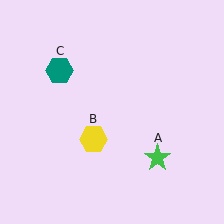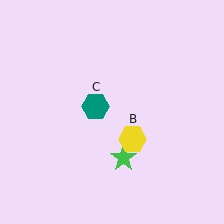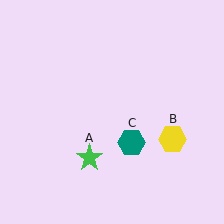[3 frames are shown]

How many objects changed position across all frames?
3 objects changed position: green star (object A), yellow hexagon (object B), teal hexagon (object C).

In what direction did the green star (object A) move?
The green star (object A) moved left.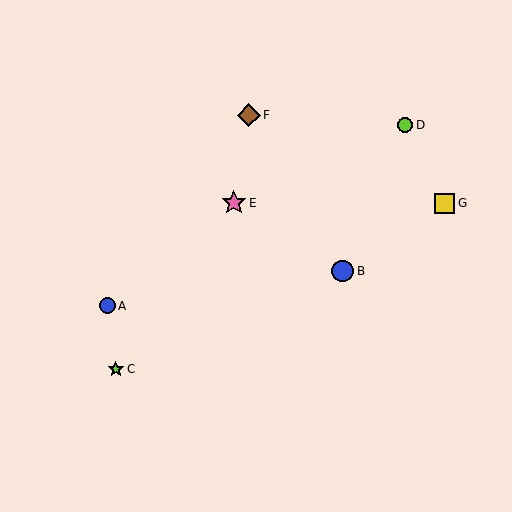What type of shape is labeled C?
Shape C is a lime star.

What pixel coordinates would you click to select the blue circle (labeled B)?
Click at (343, 271) to select the blue circle B.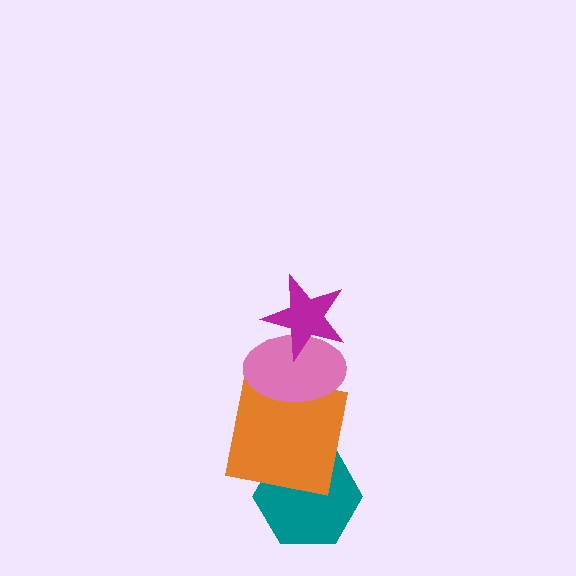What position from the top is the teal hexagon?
The teal hexagon is 4th from the top.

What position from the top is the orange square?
The orange square is 3rd from the top.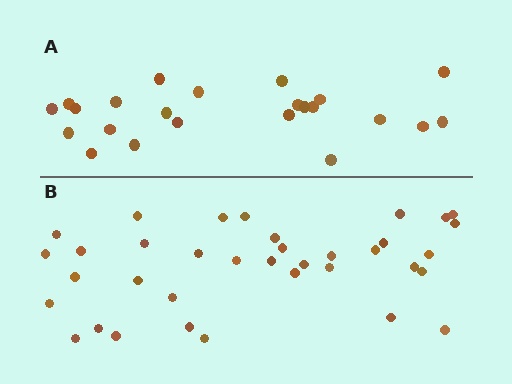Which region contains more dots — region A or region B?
Region B (the bottom region) has more dots.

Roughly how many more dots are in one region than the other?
Region B has approximately 15 more dots than region A.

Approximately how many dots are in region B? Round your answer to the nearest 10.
About 40 dots. (The exact count is 36, which rounds to 40.)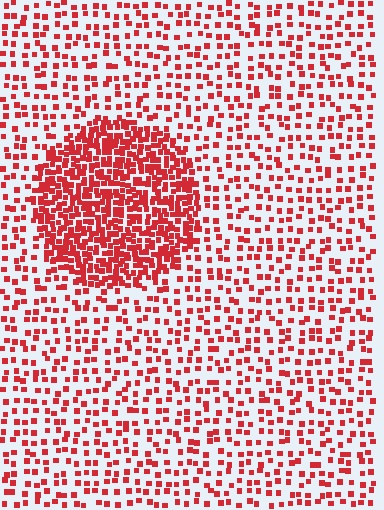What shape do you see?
I see a circle.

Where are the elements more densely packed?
The elements are more densely packed inside the circle boundary.